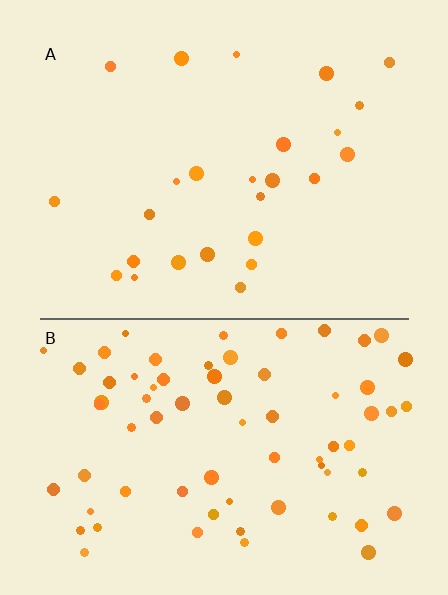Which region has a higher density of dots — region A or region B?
B (the bottom).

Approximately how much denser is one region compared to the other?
Approximately 2.8× — region B over region A.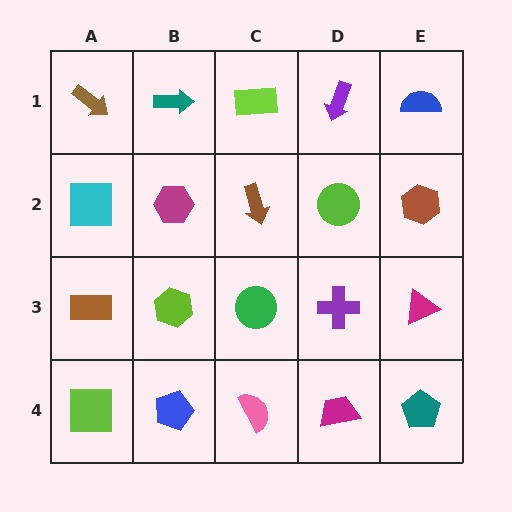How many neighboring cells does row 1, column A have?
2.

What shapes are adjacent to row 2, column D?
A purple arrow (row 1, column D), a purple cross (row 3, column D), a brown arrow (row 2, column C), a brown hexagon (row 2, column E).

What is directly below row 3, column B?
A blue pentagon.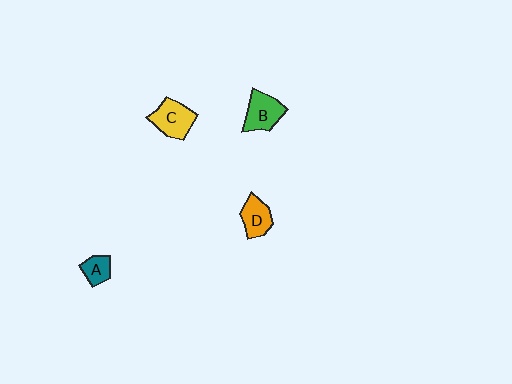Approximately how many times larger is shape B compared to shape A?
Approximately 1.7 times.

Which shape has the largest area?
Shape C (yellow).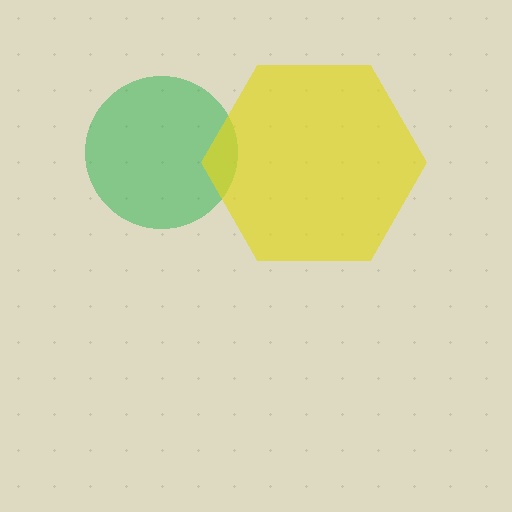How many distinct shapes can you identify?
There are 2 distinct shapes: a green circle, a yellow hexagon.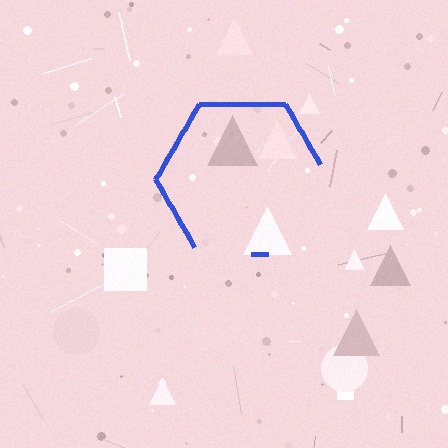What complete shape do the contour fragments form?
The contour fragments form a hexagon.